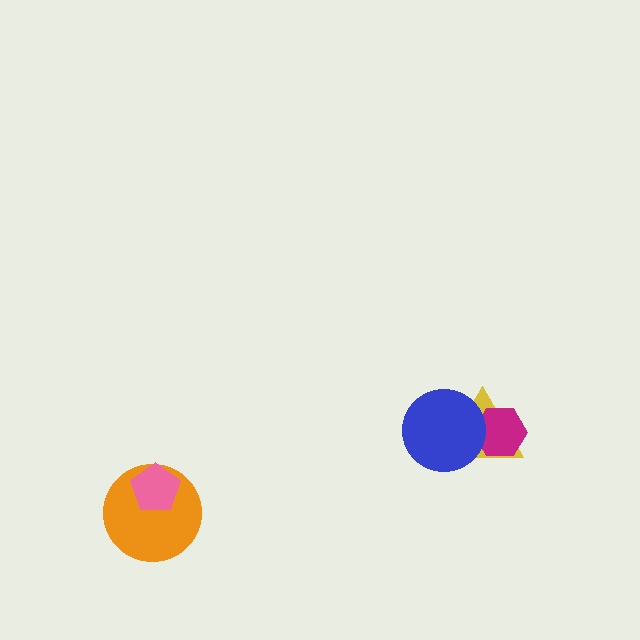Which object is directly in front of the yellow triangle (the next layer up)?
The magenta hexagon is directly in front of the yellow triangle.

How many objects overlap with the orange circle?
1 object overlaps with the orange circle.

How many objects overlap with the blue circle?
2 objects overlap with the blue circle.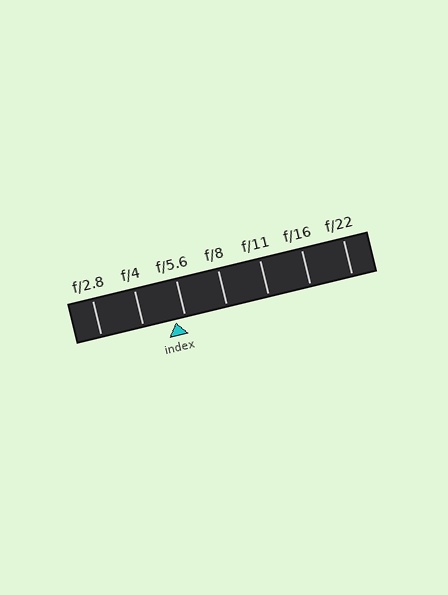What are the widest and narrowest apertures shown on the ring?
The widest aperture shown is f/2.8 and the narrowest is f/22.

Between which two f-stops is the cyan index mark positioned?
The index mark is between f/4 and f/5.6.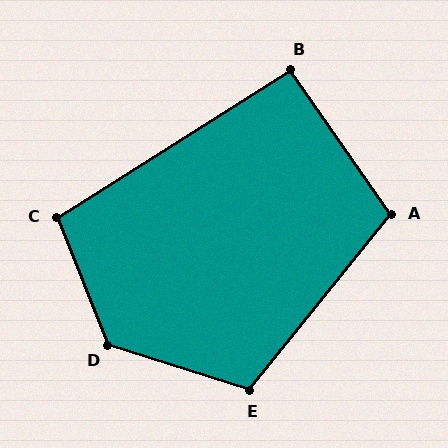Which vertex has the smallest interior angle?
B, at approximately 93 degrees.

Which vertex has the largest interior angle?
D, at approximately 130 degrees.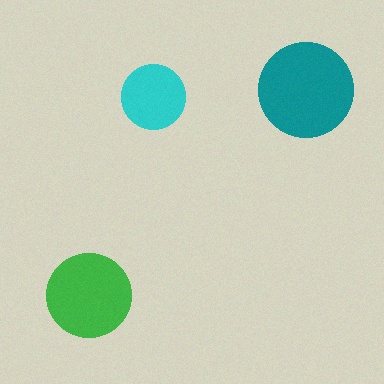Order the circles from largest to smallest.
the teal one, the green one, the cyan one.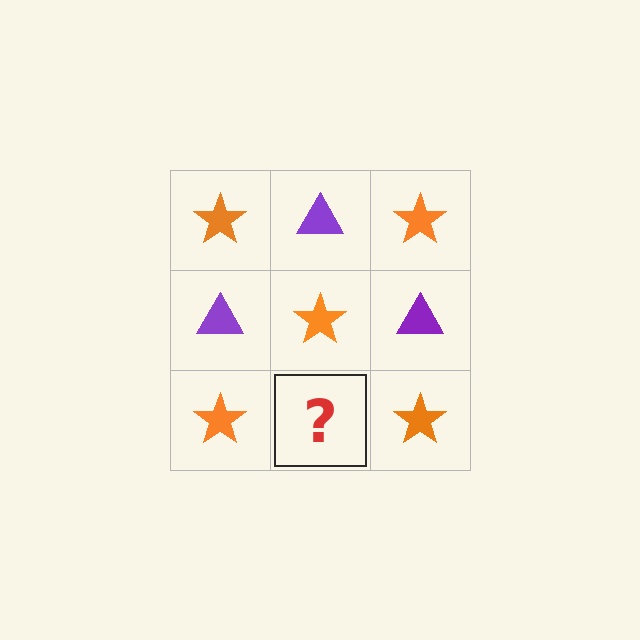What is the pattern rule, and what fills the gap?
The rule is that it alternates orange star and purple triangle in a checkerboard pattern. The gap should be filled with a purple triangle.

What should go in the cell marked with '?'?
The missing cell should contain a purple triangle.